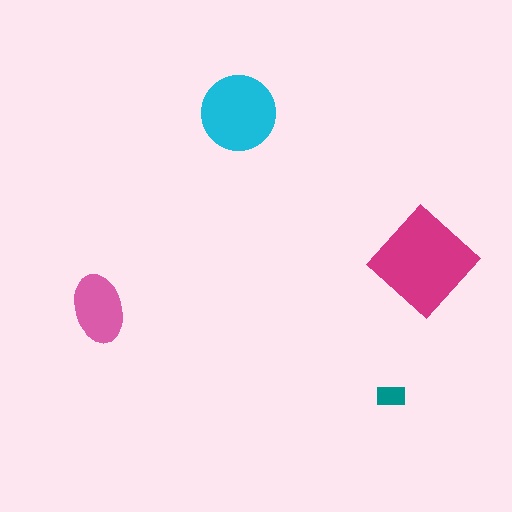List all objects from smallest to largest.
The teal rectangle, the pink ellipse, the cyan circle, the magenta diamond.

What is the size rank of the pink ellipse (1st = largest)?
3rd.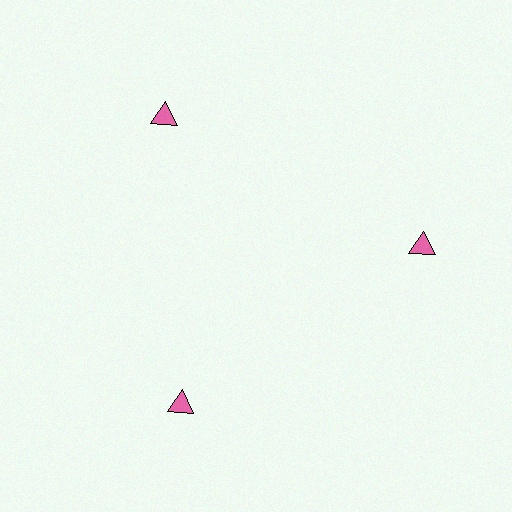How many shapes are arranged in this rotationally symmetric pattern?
There are 3 shapes, arranged in 3 groups of 1.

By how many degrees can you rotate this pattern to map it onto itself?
The pattern maps onto itself every 120 degrees of rotation.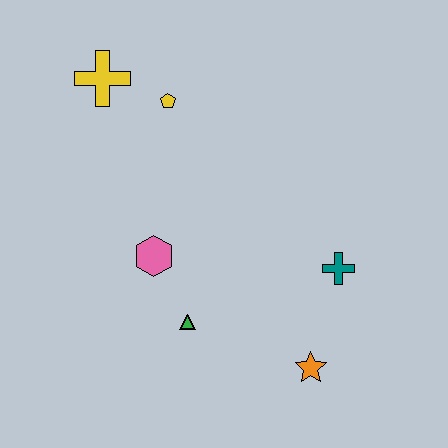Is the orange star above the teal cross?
No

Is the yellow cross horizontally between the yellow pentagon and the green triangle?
No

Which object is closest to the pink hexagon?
The green triangle is closest to the pink hexagon.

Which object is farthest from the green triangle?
The yellow cross is farthest from the green triangle.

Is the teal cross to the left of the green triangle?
No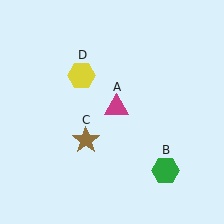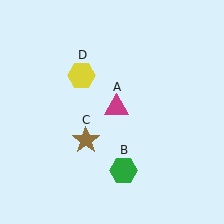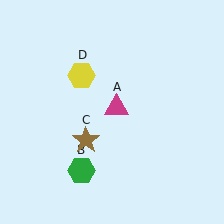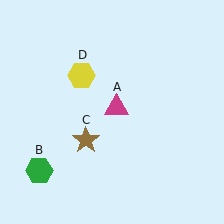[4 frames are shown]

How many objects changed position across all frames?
1 object changed position: green hexagon (object B).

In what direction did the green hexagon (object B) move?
The green hexagon (object B) moved left.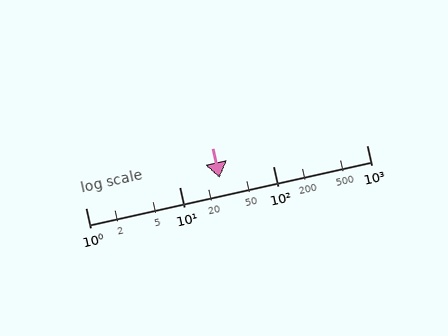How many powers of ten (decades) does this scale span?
The scale spans 3 decades, from 1 to 1000.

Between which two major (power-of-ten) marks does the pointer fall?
The pointer is between 10 and 100.